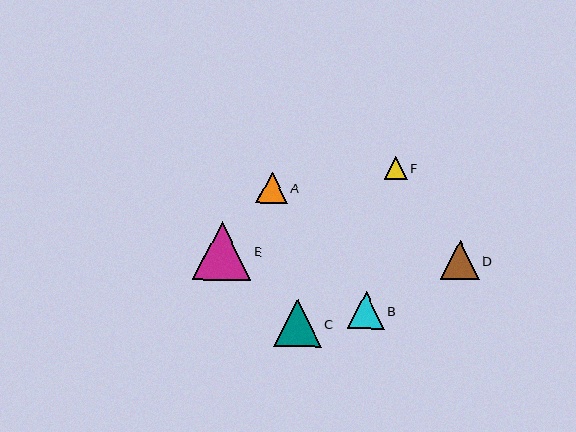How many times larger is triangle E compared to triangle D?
Triangle E is approximately 1.5 times the size of triangle D.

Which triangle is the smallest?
Triangle F is the smallest with a size of approximately 23 pixels.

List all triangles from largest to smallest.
From largest to smallest: E, C, D, B, A, F.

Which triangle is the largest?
Triangle E is the largest with a size of approximately 59 pixels.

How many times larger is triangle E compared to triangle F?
Triangle E is approximately 2.5 times the size of triangle F.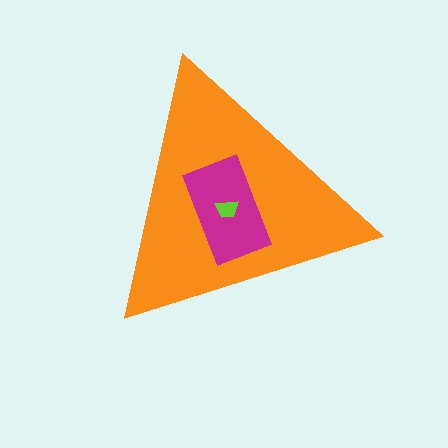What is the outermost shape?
The orange triangle.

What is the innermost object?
The lime trapezoid.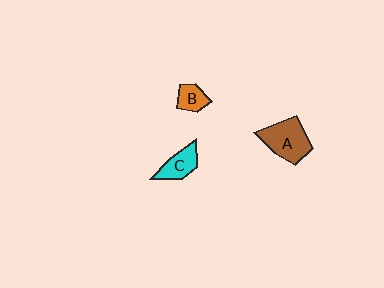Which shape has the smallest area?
Shape B (orange).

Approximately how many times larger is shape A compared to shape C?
Approximately 1.6 times.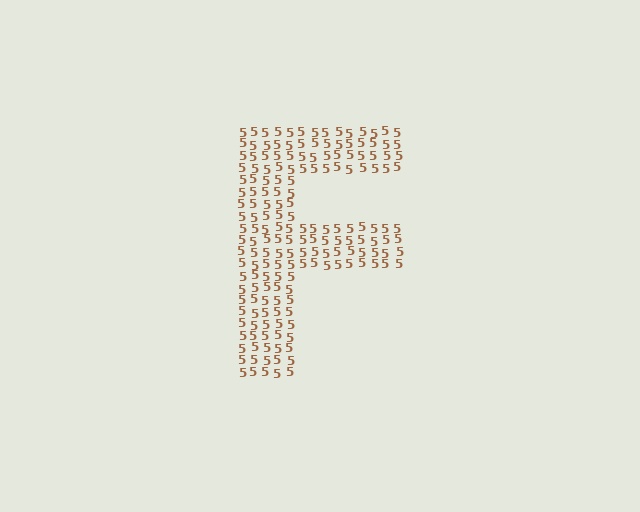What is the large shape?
The large shape is the letter F.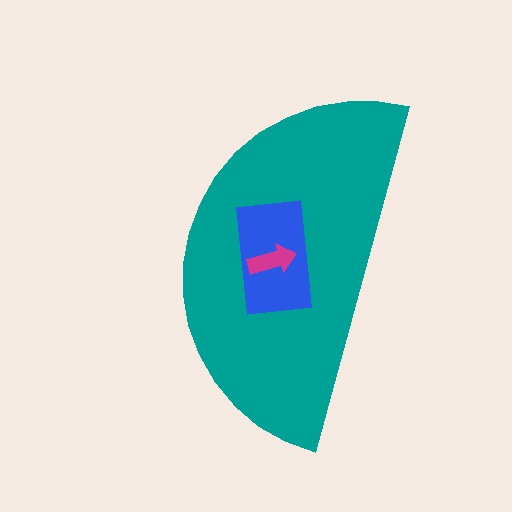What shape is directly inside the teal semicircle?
The blue rectangle.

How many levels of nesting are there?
3.